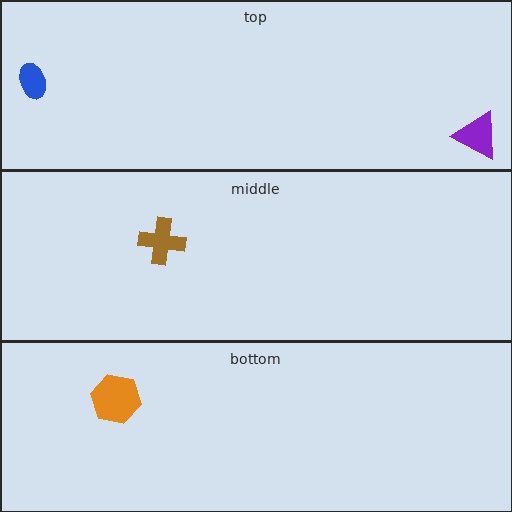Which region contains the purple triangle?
The top region.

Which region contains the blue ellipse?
The top region.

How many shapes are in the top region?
2.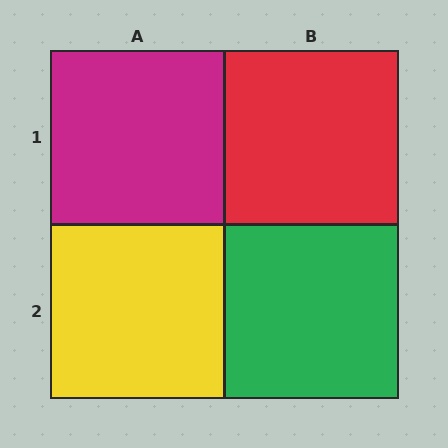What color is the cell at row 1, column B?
Red.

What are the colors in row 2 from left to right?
Yellow, green.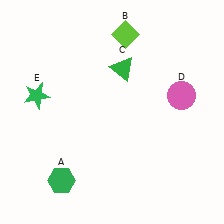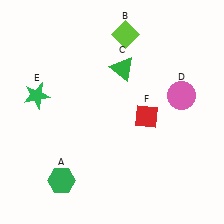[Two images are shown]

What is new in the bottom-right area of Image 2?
A red diamond (F) was added in the bottom-right area of Image 2.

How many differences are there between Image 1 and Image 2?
There is 1 difference between the two images.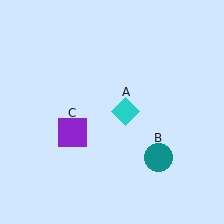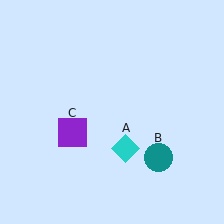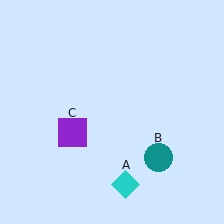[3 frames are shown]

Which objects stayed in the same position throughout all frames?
Teal circle (object B) and purple square (object C) remained stationary.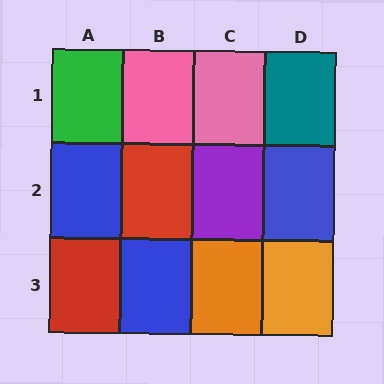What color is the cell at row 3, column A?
Red.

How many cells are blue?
3 cells are blue.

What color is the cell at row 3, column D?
Orange.